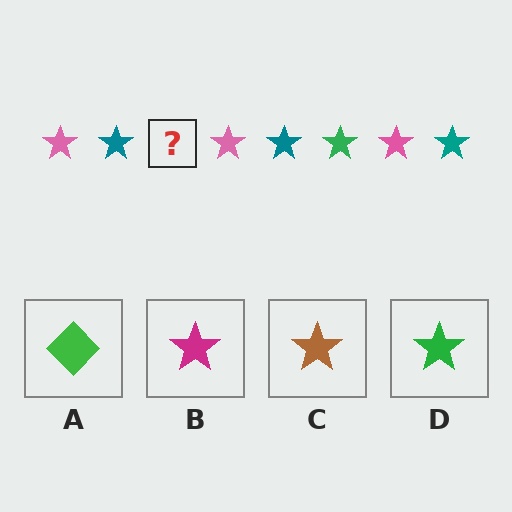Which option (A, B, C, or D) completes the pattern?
D.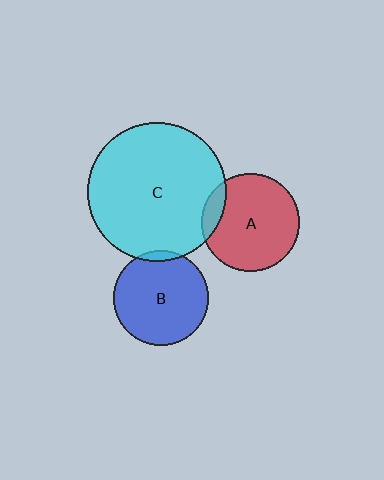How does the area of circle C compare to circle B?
Approximately 2.2 times.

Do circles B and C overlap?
Yes.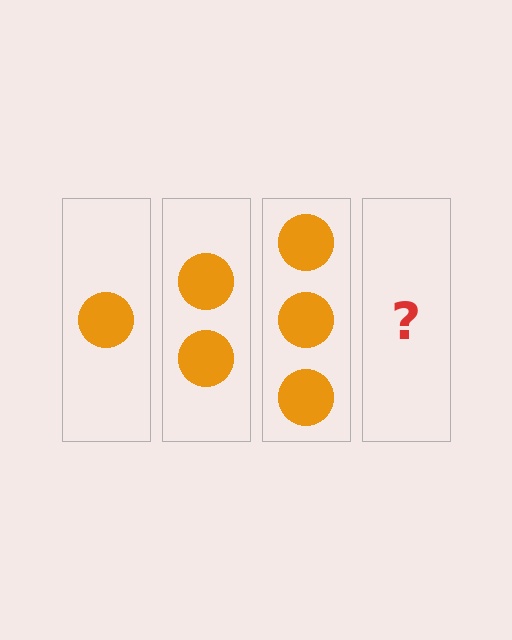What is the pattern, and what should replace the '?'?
The pattern is that each step adds one more circle. The '?' should be 4 circles.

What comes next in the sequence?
The next element should be 4 circles.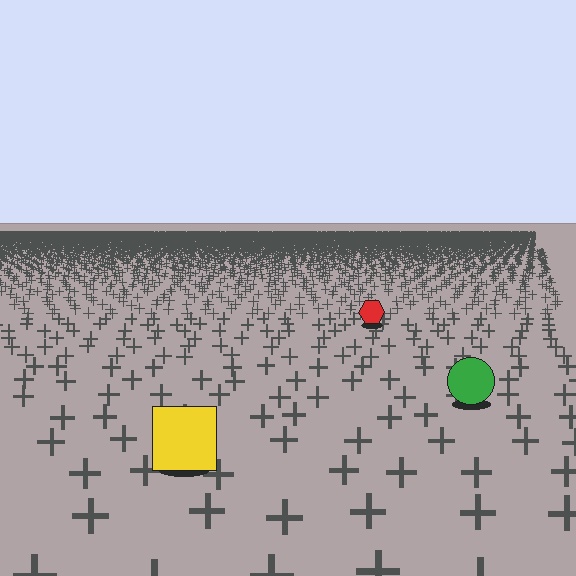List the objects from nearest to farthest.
From nearest to farthest: the yellow square, the green circle, the red hexagon.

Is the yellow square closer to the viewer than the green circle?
Yes. The yellow square is closer — you can tell from the texture gradient: the ground texture is coarser near it.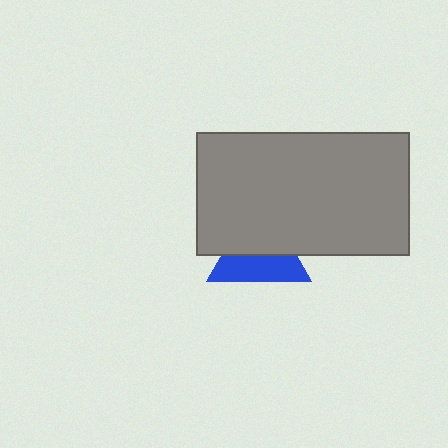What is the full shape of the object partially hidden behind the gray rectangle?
The partially hidden object is a blue triangle.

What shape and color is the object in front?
The object in front is a gray rectangle.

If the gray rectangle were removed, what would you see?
You would see the complete blue triangle.